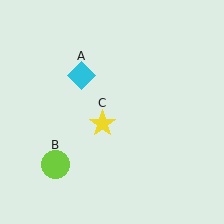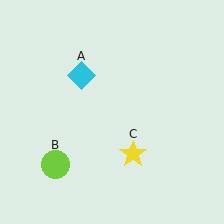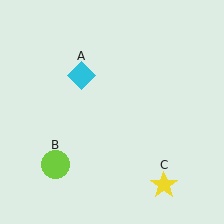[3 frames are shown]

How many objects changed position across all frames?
1 object changed position: yellow star (object C).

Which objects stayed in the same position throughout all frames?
Cyan diamond (object A) and lime circle (object B) remained stationary.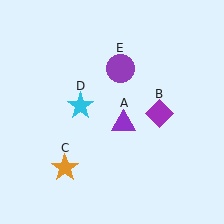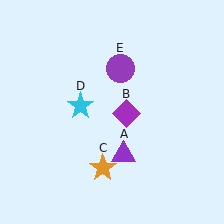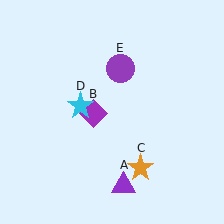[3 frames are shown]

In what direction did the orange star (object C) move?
The orange star (object C) moved right.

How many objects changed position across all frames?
3 objects changed position: purple triangle (object A), purple diamond (object B), orange star (object C).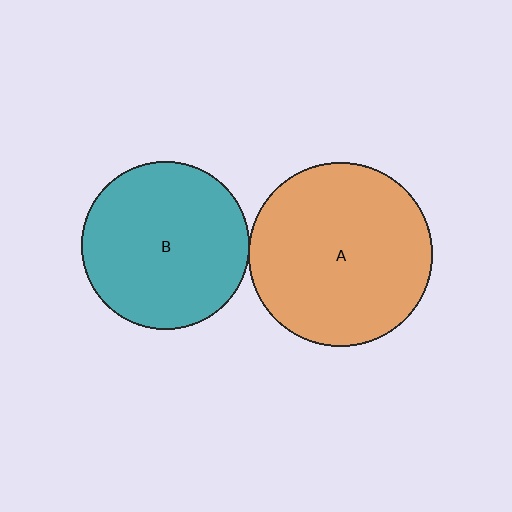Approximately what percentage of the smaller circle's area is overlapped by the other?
Approximately 5%.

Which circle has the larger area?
Circle A (orange).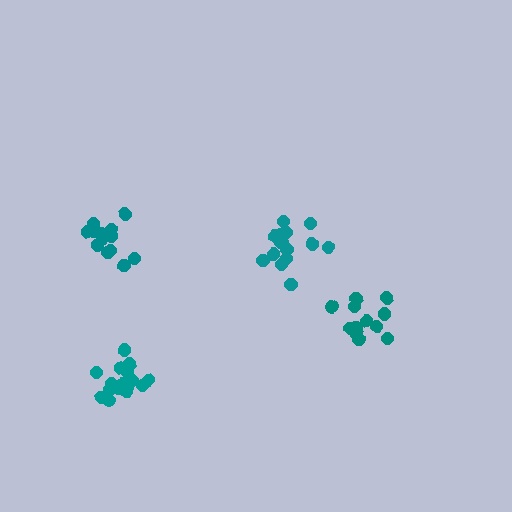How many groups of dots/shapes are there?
There are 4 groups.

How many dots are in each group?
Group 1: 13 dots, Group 2: 15 dots, Group 3: 13 dots, Group 4: 17 dots (58 total).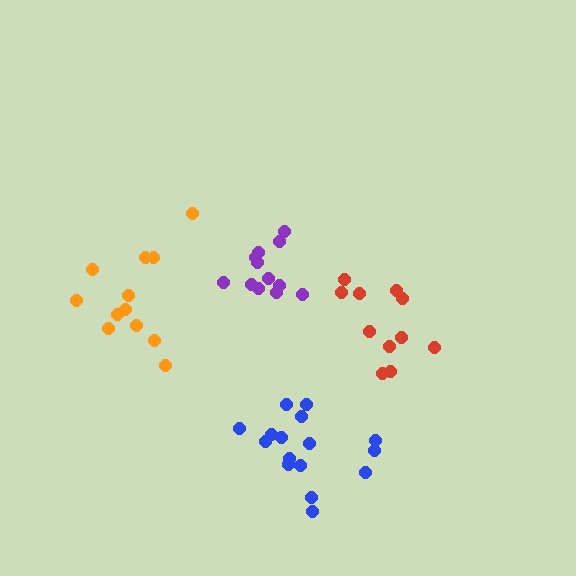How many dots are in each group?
Group 1: 11 dots, Group 2: 16 dots, Group 3: 12 dots, Group 4: 12 dots (51 total).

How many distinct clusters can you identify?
There are 4 distinct clusters.